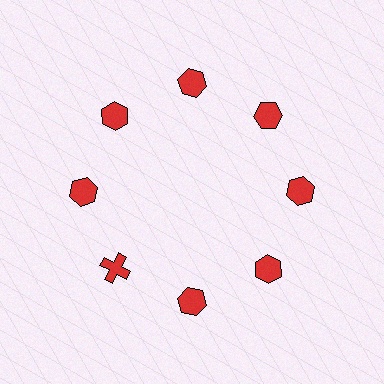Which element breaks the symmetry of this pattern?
The red cross at roughly the 8 o'clock position breaks the symmetry. All other shapes are red hexagons.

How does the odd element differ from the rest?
It has a different shape: cross instead of hexagon.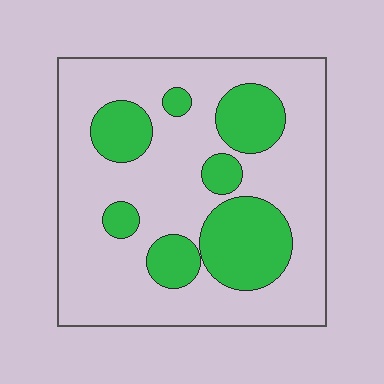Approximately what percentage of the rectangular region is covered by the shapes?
Approximately 25%.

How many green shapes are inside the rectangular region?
7.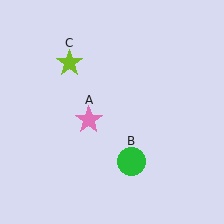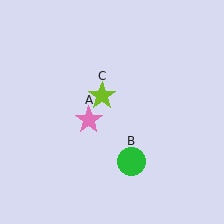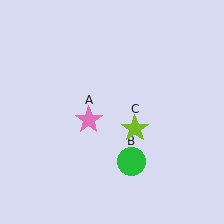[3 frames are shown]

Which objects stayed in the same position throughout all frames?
Pink star (object A) and green circle (object B) remained stationary.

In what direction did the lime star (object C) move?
The lime star (object C) moved down and to the right.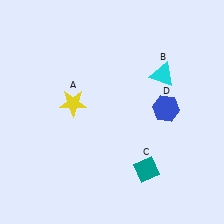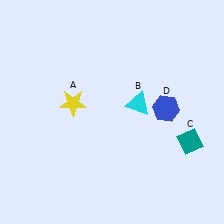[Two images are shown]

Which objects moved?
The objects that moved are: the cyan triangle (B), the teal diamond (C).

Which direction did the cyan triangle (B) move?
The cyan triangle (B) moved down.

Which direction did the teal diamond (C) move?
The teal diamond (C) moved right.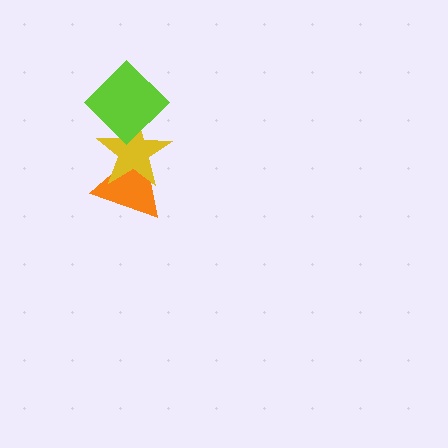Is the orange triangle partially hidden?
Yes, it is partially covered by another shape.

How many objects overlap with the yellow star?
2 objects overlap with the yellow star.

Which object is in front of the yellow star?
The lime diamond is in front of the yellow star.